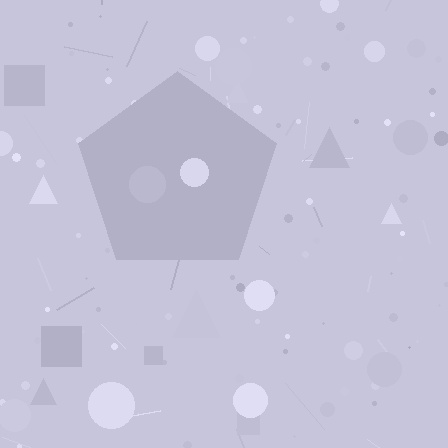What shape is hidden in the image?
A pentagon is hidden in the image.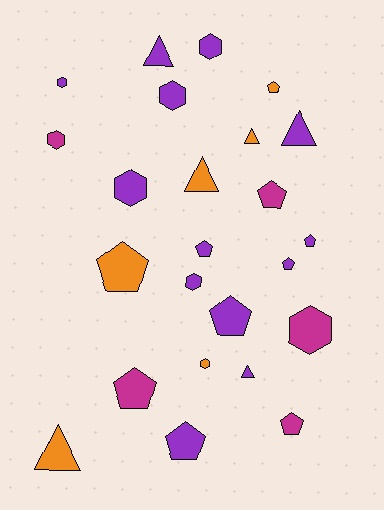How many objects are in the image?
There are 24 objects.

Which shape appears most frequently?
Pentagon, with 10 objects.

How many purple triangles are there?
There are 3 purple triangles.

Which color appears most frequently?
Purple, with 13 objects.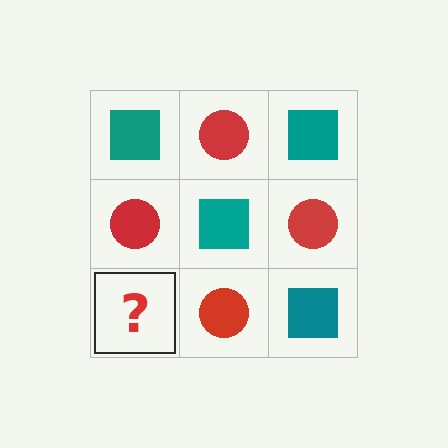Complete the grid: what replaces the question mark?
The question mark should be replaced with a teal square.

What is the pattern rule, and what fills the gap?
The rule is that it alternates teal square and red circle in a checkerboard pattern. The gap should be filled with a teal square.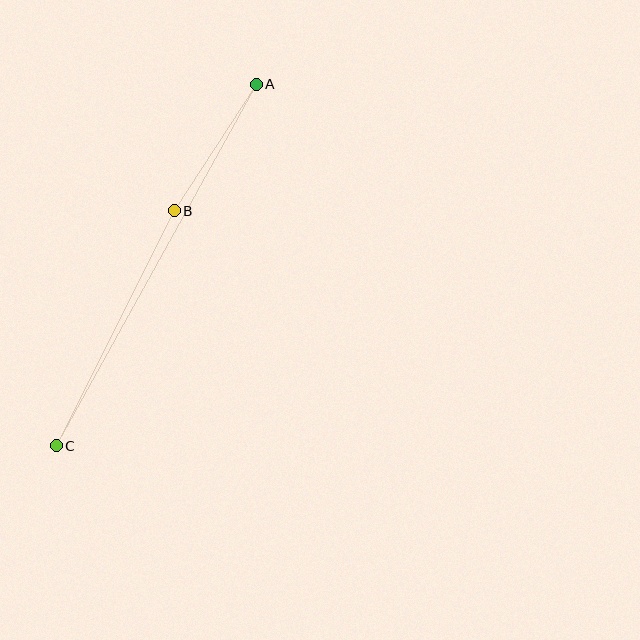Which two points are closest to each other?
Points A and B are closest to each other.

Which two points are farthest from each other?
Points A and C are farthest from each other.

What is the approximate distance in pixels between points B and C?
The distance between B and C is approximately 263 pixels.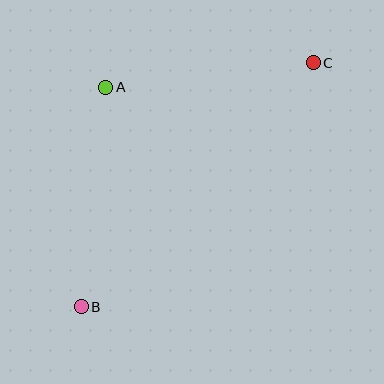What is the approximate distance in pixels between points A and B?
The distance between A and B is approximately 221 pixels.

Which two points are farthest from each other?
Points B and C are farthest from each other.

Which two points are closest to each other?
Points A and C are closest to each other.